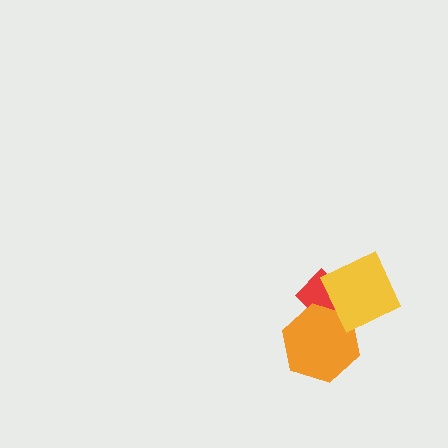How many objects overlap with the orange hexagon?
1 object overlaps with the orange hexagon.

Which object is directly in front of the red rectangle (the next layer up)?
The orange hexagon is directly in front of the red rectangle.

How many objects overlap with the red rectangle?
2 objects overlap with the red rectangle.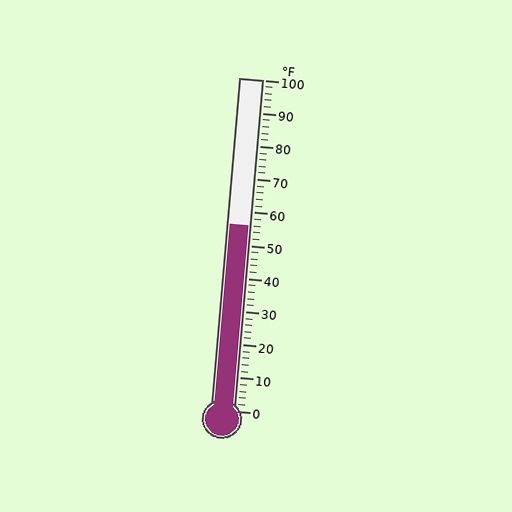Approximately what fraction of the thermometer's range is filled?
The thermometer is filled to approximately 55% of its range.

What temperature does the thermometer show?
The thermometer shows approximately 56°F.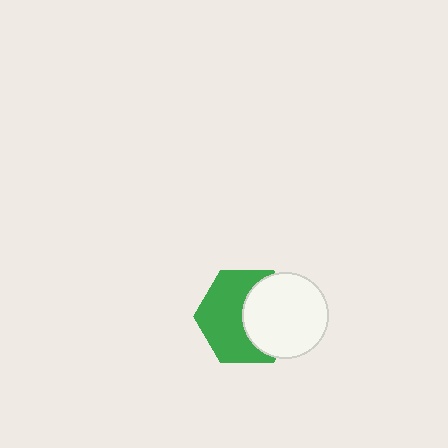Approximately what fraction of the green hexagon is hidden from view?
Roughly 42% of the green hexagon is hidden behind the white circle.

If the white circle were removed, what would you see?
You would see the complete green hexagon.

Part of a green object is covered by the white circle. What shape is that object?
It is a hexagon.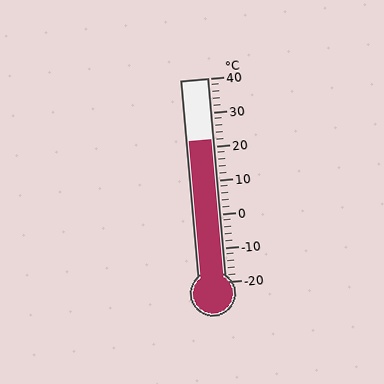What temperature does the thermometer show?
The thermometer shows approximately 22°C.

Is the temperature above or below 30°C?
The temperature is below 30°C.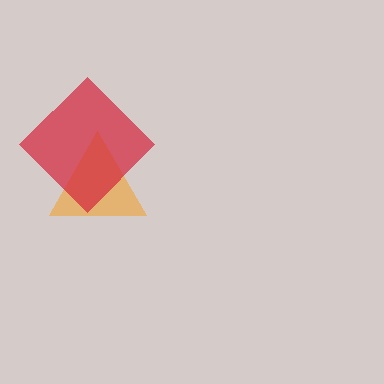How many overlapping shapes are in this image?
There are 2 overlapping shapes in the image.